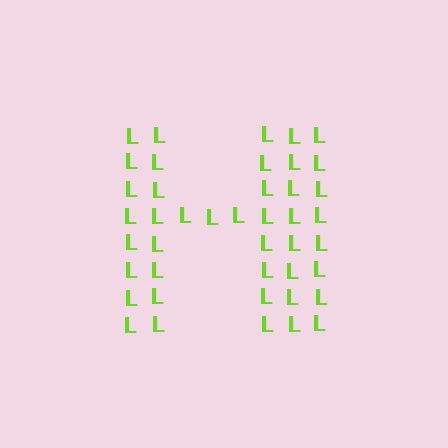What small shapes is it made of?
It is made of small letter L's.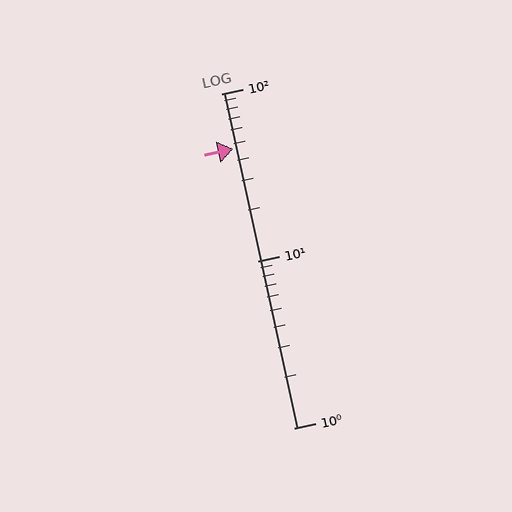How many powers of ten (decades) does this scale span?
The scale spans 2 decades, from 1 to 100.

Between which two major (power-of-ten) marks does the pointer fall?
The pointer is between 10 and 100.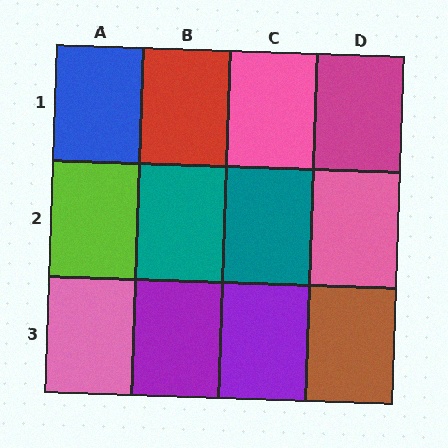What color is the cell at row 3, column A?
Pink.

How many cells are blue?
1 cell is blue.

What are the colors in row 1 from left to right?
Blue, red, pink, magenta.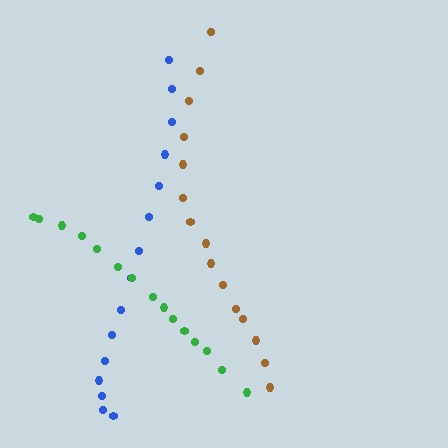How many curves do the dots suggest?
There are 3 distinct paths.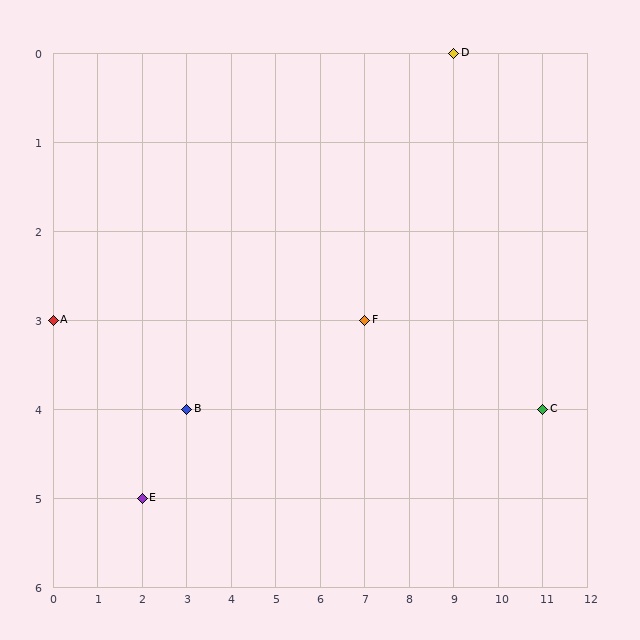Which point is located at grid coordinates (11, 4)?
Point C is at (11, 4).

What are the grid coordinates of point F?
Point F is at grid coordinates (7, 3).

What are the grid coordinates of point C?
Point C is at grid coordinates (11, 4).